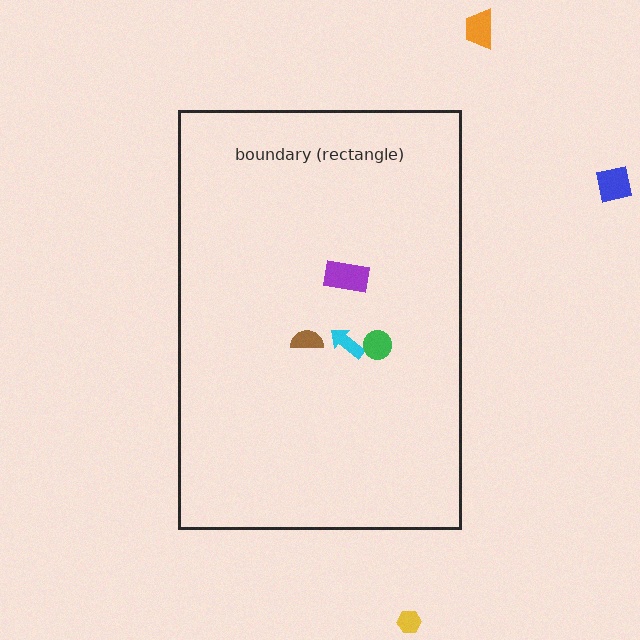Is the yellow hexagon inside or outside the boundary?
Outside.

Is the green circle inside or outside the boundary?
Inside.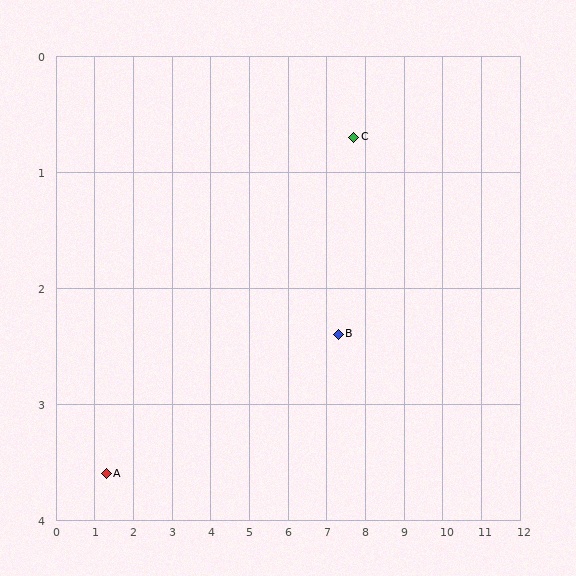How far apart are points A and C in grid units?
Points A and C are about 7.0 grid units apart.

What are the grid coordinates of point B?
Point B is at approximately (7.3, 2.4).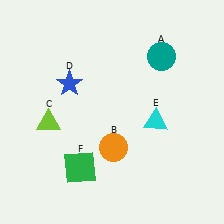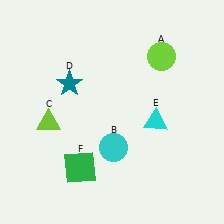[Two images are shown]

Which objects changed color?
A changed from teal to lime. B changed from orange to cyan. D changed from blue to teal.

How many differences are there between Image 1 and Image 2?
There are 3 differences between the two images.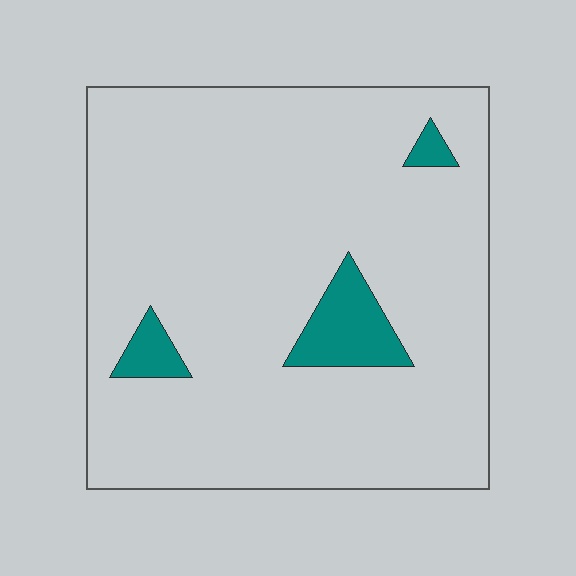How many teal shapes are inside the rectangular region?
3.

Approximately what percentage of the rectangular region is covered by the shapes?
Approximately 10%.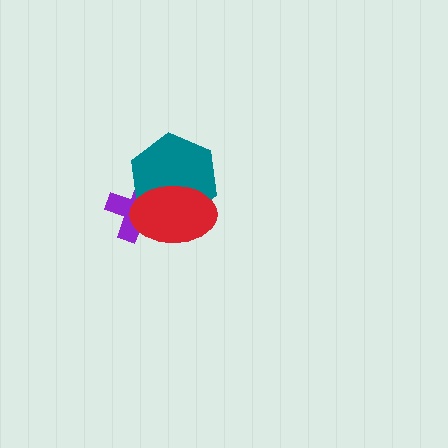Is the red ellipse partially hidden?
No, no other shape covers it.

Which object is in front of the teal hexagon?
The red ellipse is in front of the teal hexagon.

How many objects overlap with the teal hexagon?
2 objects overlap with the teal hexagon.